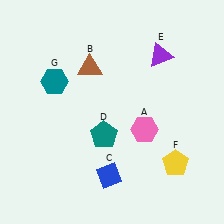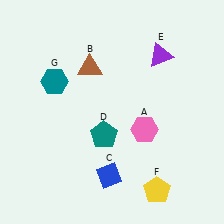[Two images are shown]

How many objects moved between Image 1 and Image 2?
1 object moved between the two images.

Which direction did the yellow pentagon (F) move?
The yellow pentagon (F) moved down.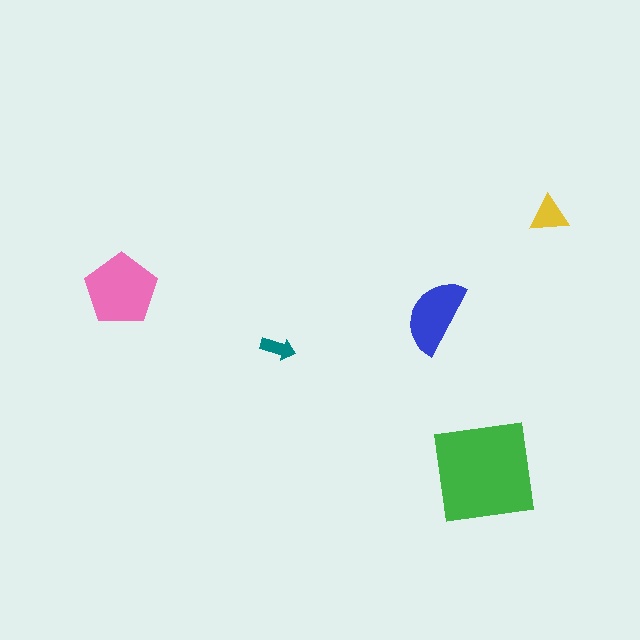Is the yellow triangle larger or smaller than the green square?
Smaller.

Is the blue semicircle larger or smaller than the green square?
Smaller.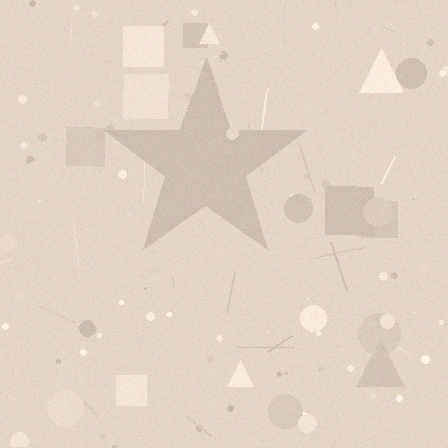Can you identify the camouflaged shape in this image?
The camouflaged shape is a star.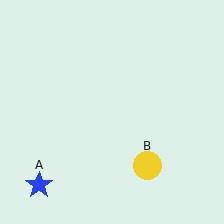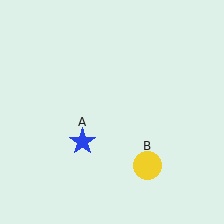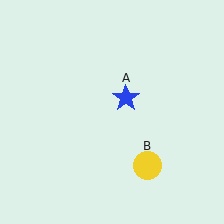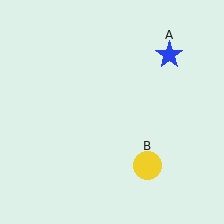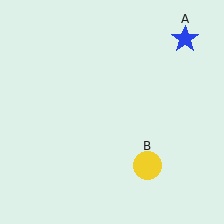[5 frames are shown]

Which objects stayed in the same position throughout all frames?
Yellow circle (object B) remained stationary.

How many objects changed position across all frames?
1 object changed position: blue star (object A).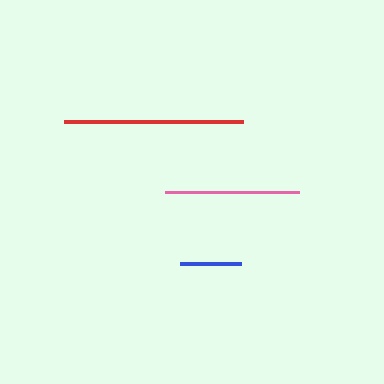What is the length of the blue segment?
The blue segment is approximately 61 pixels long.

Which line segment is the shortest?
The blue line is the shortest at approximately 61 pixels.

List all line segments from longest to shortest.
From longest to shortest: red, pink, blue.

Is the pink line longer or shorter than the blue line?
The pink line is longer than the blue line.